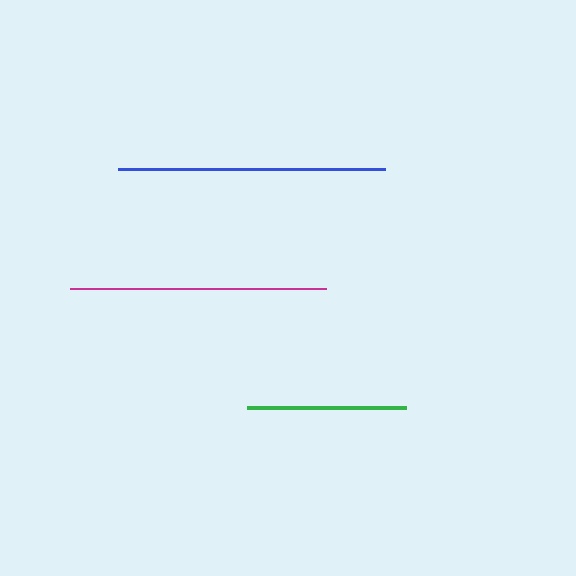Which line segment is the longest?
The blue line is the longest at approximately 267 pixels.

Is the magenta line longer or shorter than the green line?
The magenta line is longer than the green line.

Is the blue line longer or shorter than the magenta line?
The blue line is longer than the magenta line.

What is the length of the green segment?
The green segment is approximately 159 pixels long.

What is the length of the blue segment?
The blue segment is approximately 267 pixels long.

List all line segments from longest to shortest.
From longest to shortest: blue, magenta, green.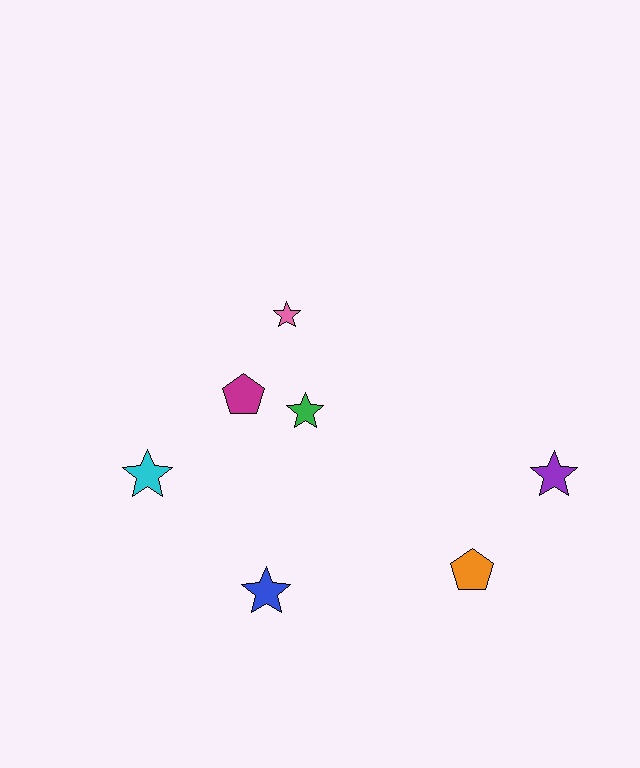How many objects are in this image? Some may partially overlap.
There are 7 objects.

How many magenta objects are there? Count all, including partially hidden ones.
There is 1 magenta object.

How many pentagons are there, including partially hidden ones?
There are 2 pentagons.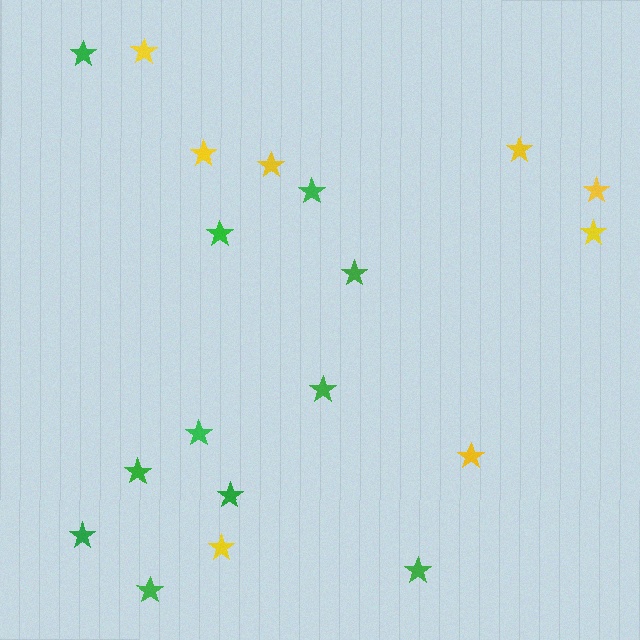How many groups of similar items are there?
There are 2 groups: one group of green stars (11) and one group of yellow stars (8).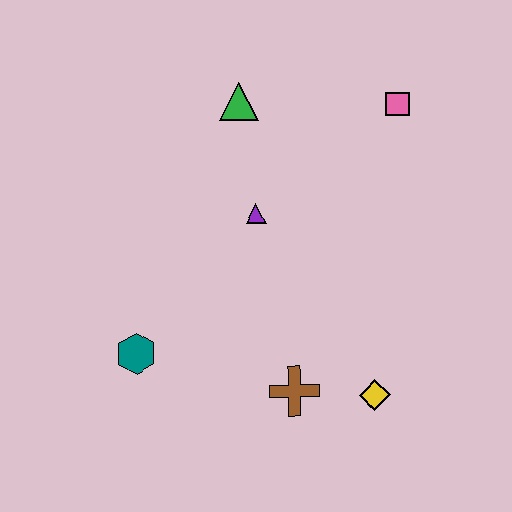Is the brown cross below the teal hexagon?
Yes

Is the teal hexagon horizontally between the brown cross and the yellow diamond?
No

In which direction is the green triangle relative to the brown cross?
The green triangle is above the brown cross.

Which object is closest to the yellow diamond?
The brown cross is closest to the yellow diamond.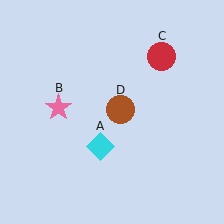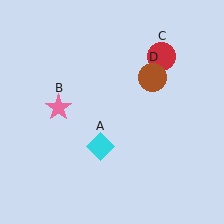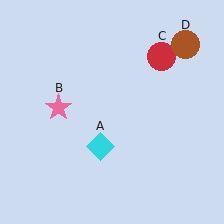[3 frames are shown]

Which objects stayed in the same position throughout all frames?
Cyan diamond (object A) and pink star (object B) and red circle (object C) remained stationary.